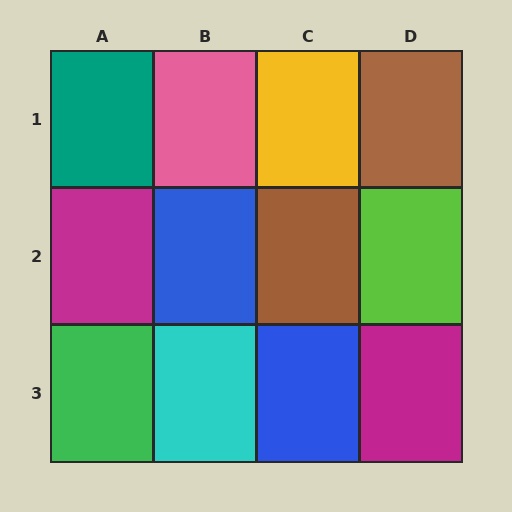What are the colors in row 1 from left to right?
Teal, pink, yellow, brown.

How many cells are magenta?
2 cells are magenta.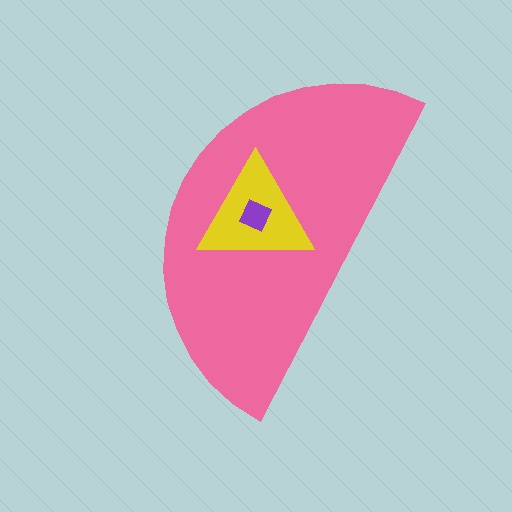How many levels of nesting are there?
3.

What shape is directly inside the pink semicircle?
The yellow triangle.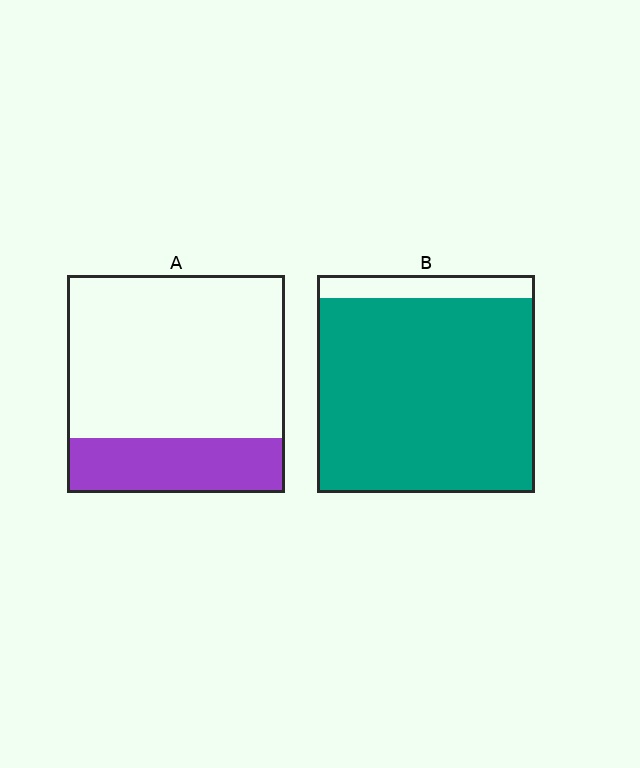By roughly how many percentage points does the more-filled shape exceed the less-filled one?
By roughly 65 percentage points (B over A).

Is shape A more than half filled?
No.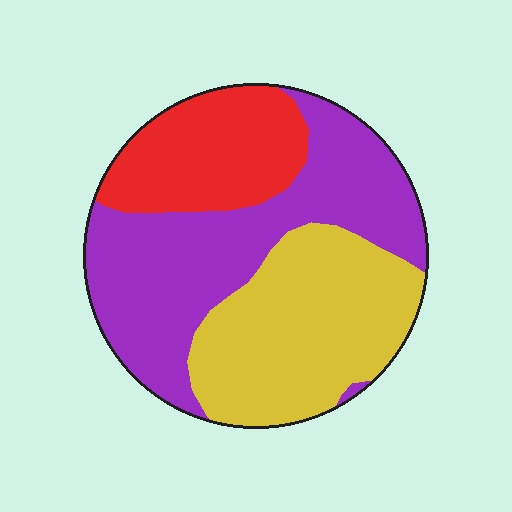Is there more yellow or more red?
Yellow.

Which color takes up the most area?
Purple, at roughly 45%.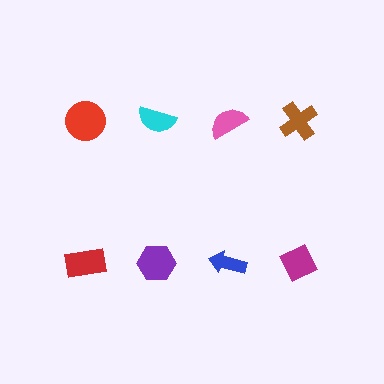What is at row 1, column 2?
A cyan semicircle.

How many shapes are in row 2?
4 shapes.